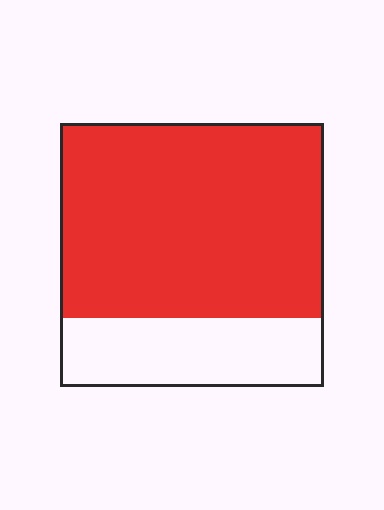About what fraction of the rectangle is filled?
About three quarters (3/4).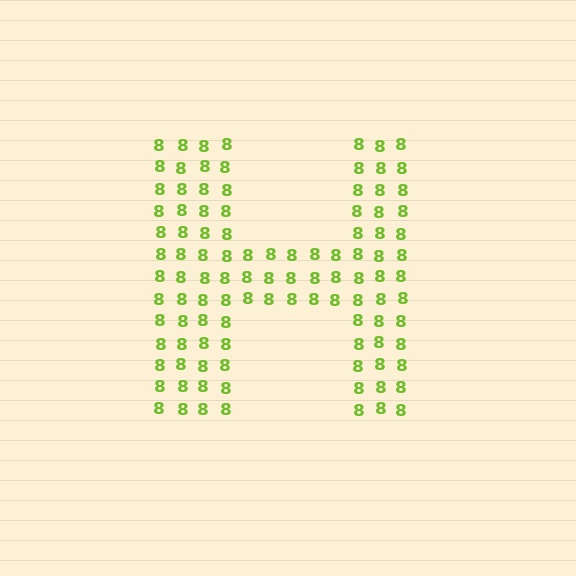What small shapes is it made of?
It is made of small digit 8's.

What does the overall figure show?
The overall figure shows the letter H.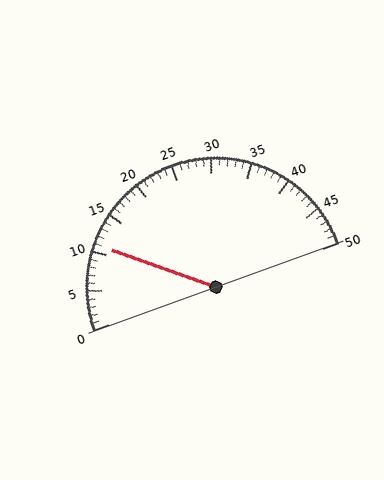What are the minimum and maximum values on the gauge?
The gauge ranges from 0 to 50.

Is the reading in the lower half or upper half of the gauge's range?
The reading is in the lower half of the range (0 to 50).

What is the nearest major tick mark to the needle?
The nearest major tick mark is 10.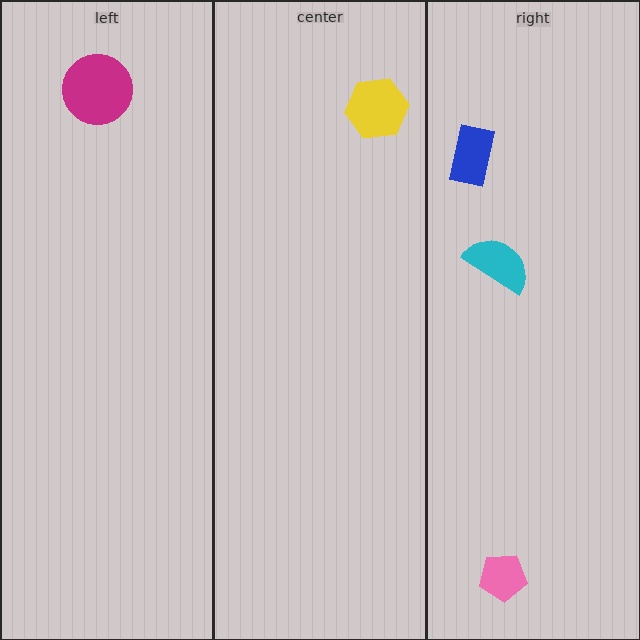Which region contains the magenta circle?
The left region.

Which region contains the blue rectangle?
The right region.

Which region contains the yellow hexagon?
The center region.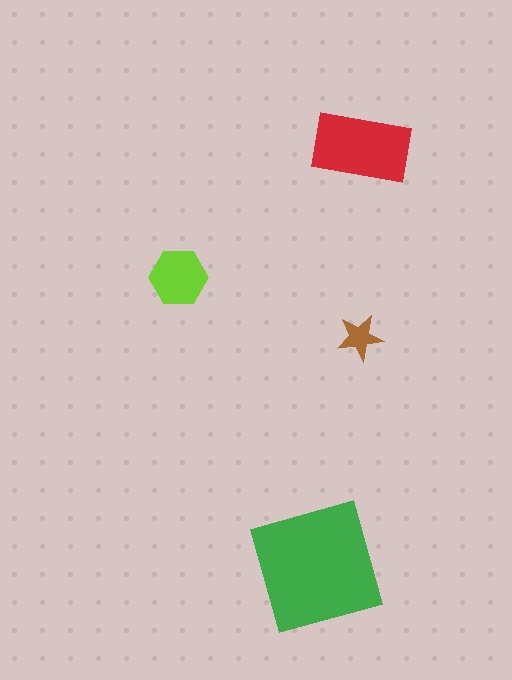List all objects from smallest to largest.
The brown star, the lime hexagon, the red rectangle, the green square.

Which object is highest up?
The red rectangle is topmost.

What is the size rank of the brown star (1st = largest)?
4th.